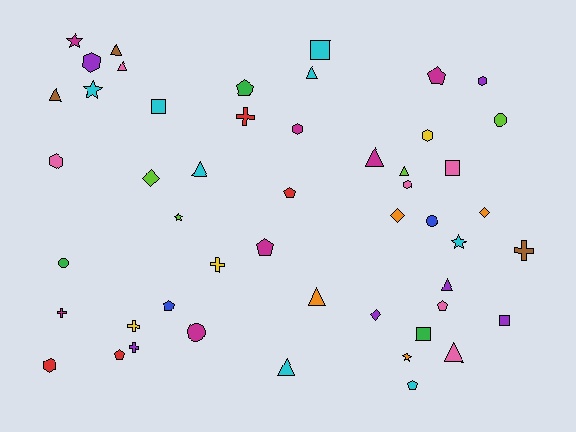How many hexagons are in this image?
There are 7 hexagons.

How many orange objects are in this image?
There are 4 orange objects.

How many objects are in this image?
There are 50 objects.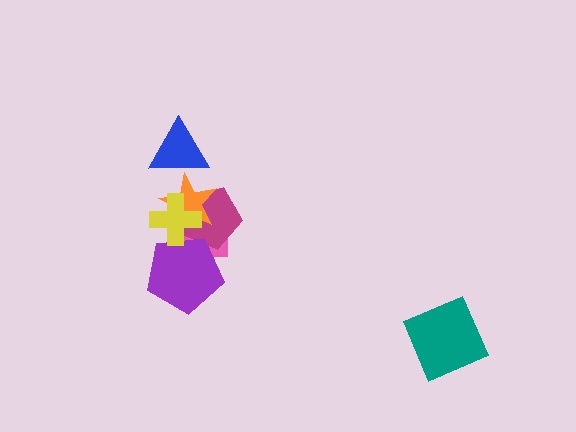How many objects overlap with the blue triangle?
1 object overlaps with the blue triangle.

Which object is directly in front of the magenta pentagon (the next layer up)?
The orange star is directly in front of the magenta pentagon.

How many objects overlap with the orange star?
4 objects overlap with the orange star.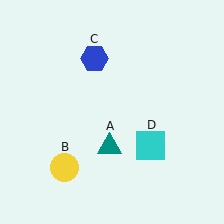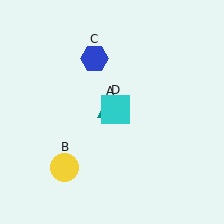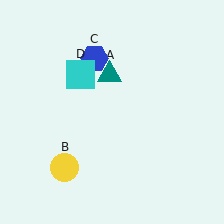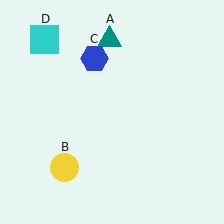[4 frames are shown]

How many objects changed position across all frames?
2 objects changed position: teal triangle (object A), cyan square (object D).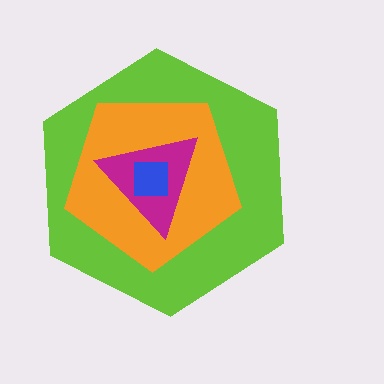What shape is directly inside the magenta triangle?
The blue square.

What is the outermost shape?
The lime hexagon.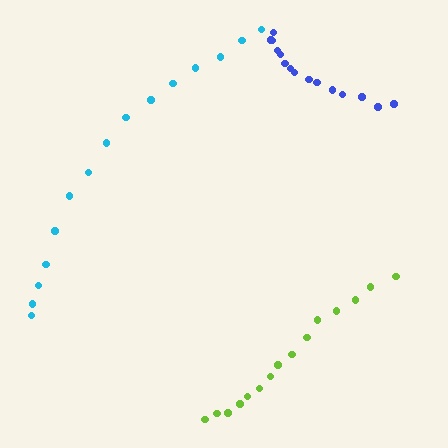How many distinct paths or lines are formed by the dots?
There are 3 distinct paths.